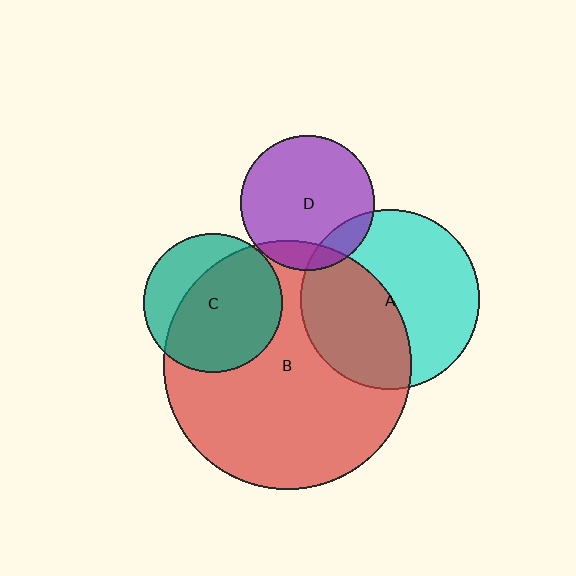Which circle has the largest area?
Circle B (red).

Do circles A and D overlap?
Yes.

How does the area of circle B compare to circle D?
Approximately 3.4 times.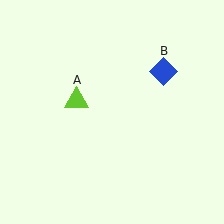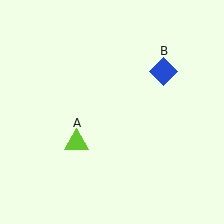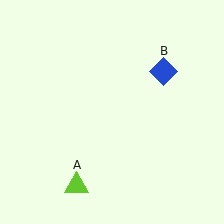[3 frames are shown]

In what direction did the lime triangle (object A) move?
The lime triangle (object A) moved down.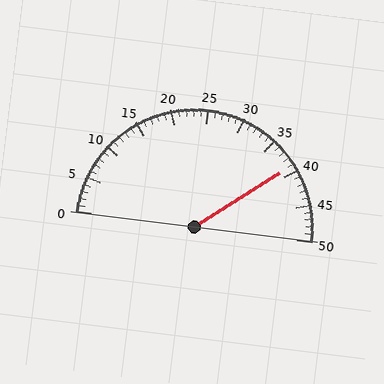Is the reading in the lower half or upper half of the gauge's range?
The reading is in the upper half of the range (0 to 50).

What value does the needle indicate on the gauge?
The needle indicates approximately 39.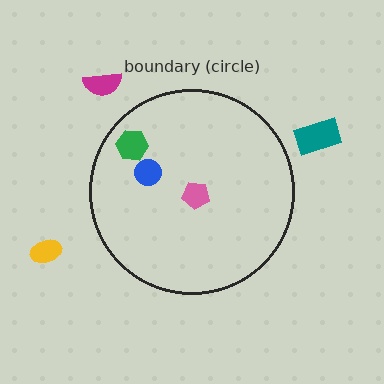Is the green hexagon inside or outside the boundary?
Inside.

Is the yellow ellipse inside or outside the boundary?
Outside.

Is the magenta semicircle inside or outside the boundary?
Outside.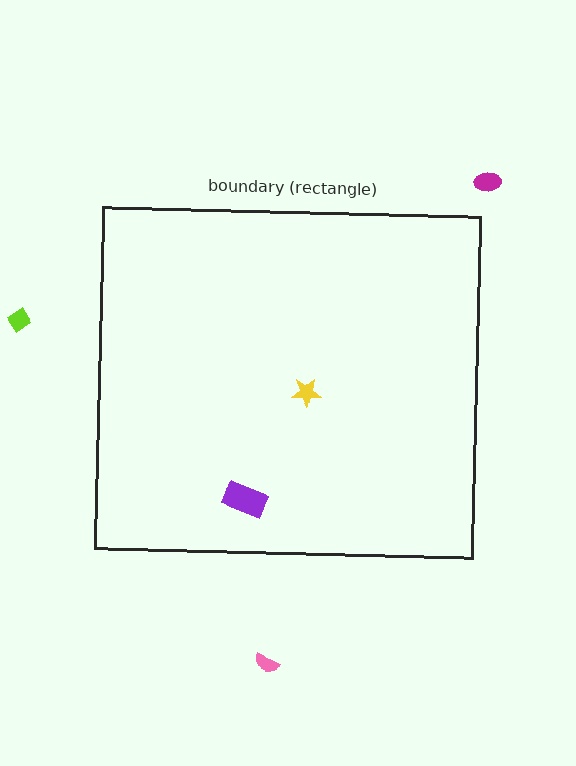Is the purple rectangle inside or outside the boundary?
Inside.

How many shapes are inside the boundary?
2 inside, 3 outside.